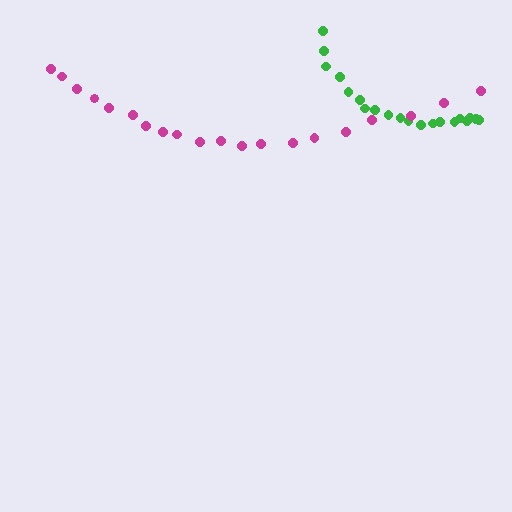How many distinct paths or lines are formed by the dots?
There are 2 distinct paths.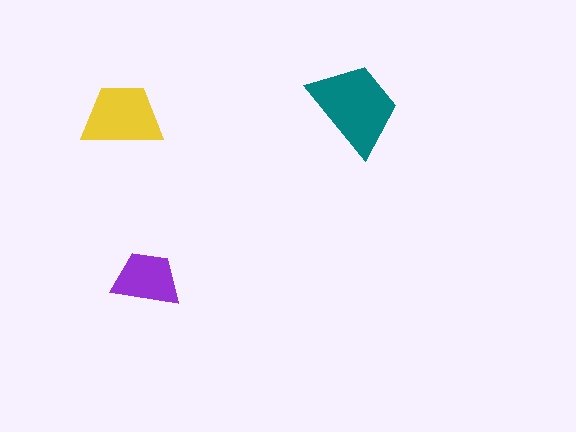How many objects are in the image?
There are 3 objects in the image.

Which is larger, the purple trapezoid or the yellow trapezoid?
The yellow one.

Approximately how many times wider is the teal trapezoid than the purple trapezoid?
About 1.5 times wider.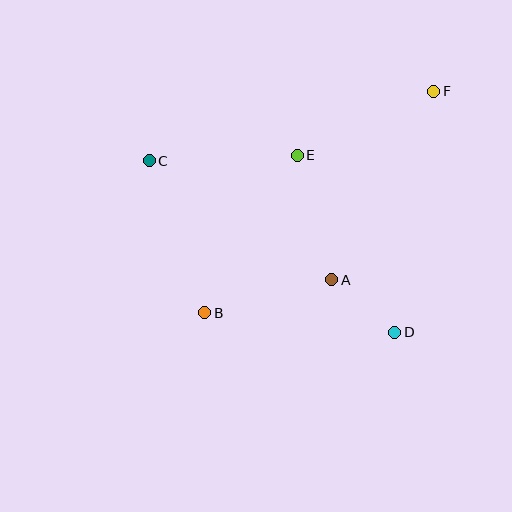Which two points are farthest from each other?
Points B and F are farthest from each other.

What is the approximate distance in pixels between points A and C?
The distance between A and C is approximately 218 pixels.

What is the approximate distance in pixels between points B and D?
The distance between B and D is approximately 191 pixels.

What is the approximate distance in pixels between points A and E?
The distance between A and E is approximately 129 pixels.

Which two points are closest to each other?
Points A and D are closest to each other.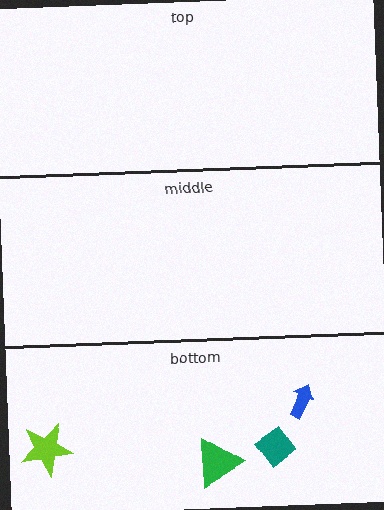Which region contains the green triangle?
The bottom region.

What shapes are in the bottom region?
The teal diamond, the lime star, the green triangle, the blue arrow.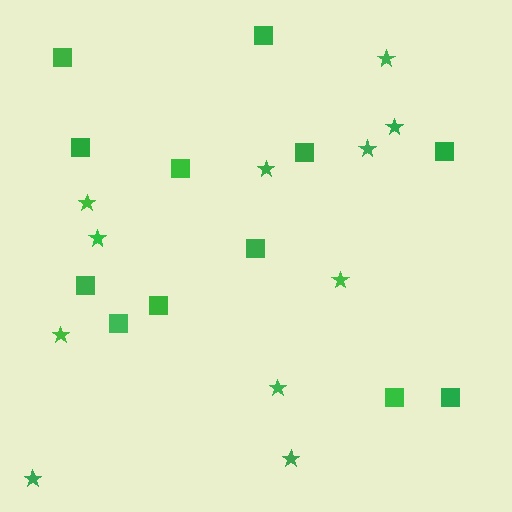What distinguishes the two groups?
There are 2 groups: one group of stars (11) and one group of squares (12).